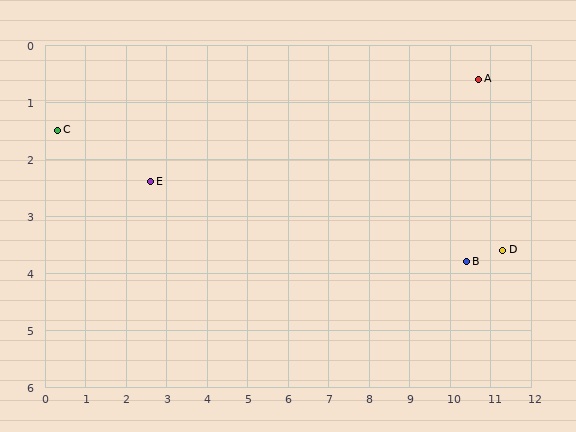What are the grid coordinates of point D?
Point D is at approximately (11.3, 3.6).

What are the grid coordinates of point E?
Point E is at approximately (2.6, 2.4).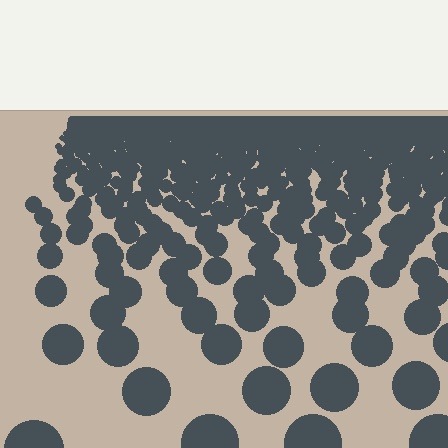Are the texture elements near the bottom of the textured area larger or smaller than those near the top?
Larger. Near the bottom, elements are closer to the viewer and appear at a bigger on-screen size.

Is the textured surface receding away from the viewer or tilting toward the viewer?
The surface is receding away from the viewer. Texture elements get smaller and denser toward the top.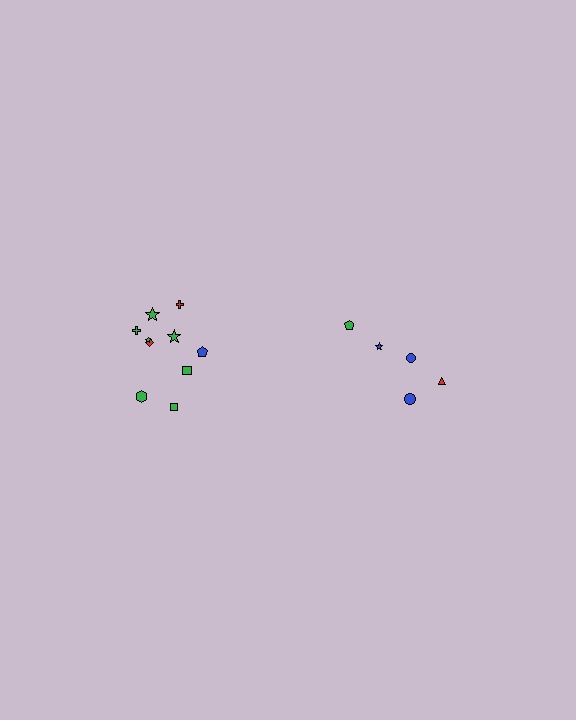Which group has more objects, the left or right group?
The left group.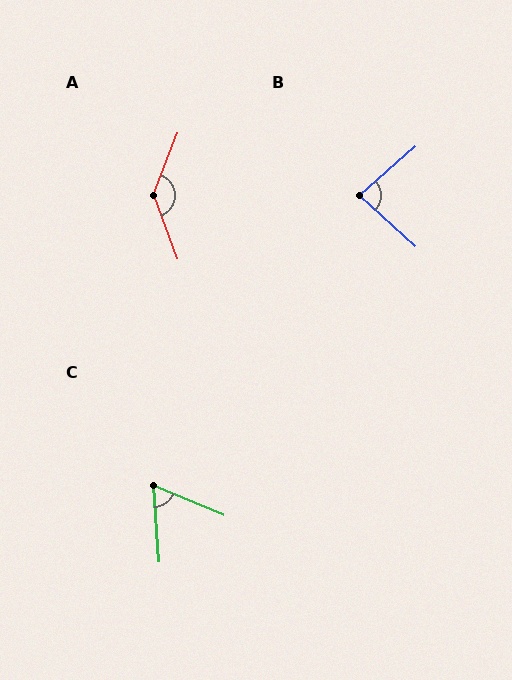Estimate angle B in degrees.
Approximately 84 degrees.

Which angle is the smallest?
C, at approximately 63 degrees.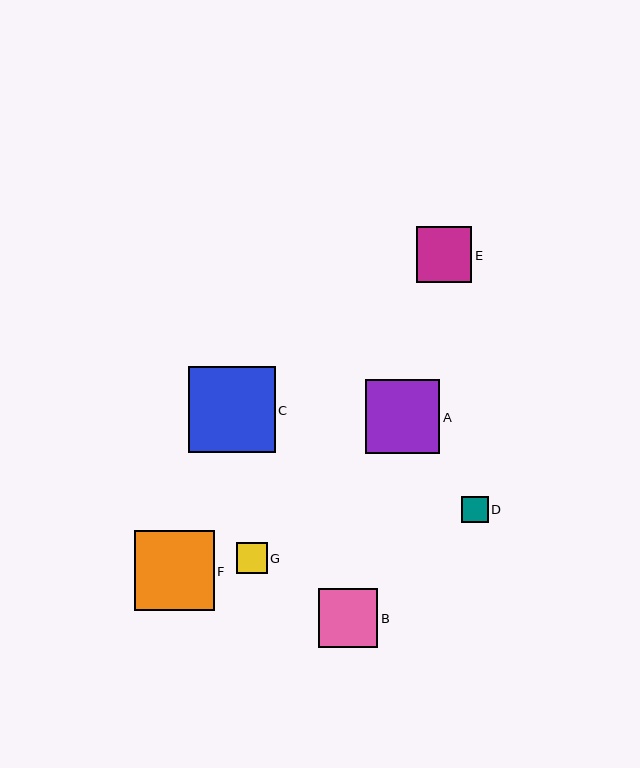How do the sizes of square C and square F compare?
Square C and square F are approximately the same size.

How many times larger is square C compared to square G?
Square C is approximately 2.8 times the size of square G.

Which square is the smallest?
Square D is the smallest with a size of approximately 27 pixels.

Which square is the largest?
Square C is the largest with a size of approximately 87 pixels.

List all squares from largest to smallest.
From largest to smallest: C, F, A, B, E, G, D.